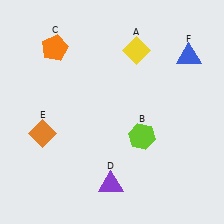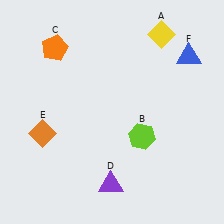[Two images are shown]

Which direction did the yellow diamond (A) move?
The yellow diamond (A) moved right.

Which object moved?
The yellow diamond (A) moved right.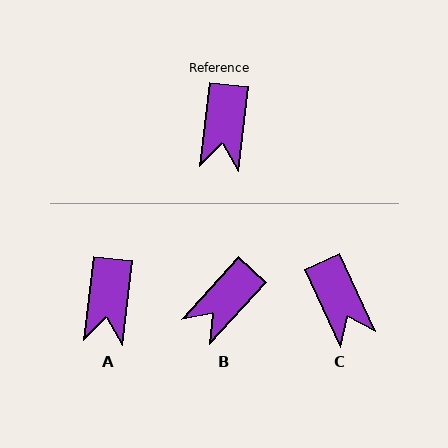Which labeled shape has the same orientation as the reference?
A.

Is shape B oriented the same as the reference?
No, it is off by about 36 degrees.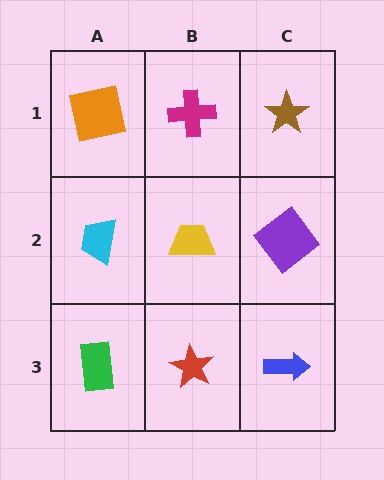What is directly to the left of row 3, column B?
A green rectangle.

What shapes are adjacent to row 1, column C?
A purple diamond (row 2, column C), a magenta cross (row 1, column B).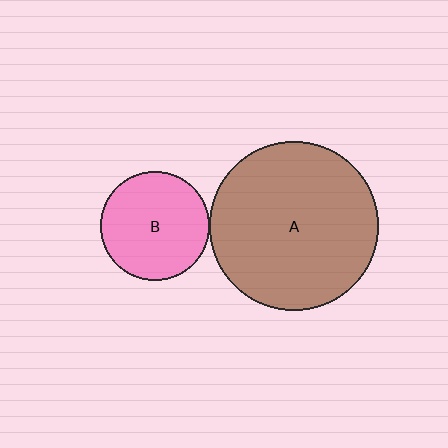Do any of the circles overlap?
No, none of the circles overlap.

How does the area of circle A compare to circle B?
Approximately 2.4 times.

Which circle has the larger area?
Circle A (brown).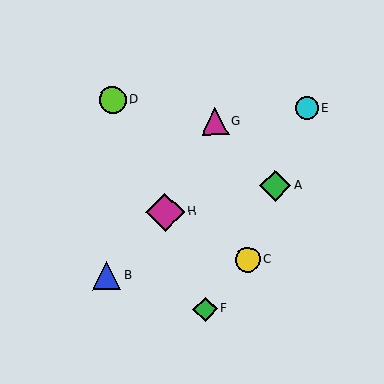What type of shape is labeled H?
Shape H is a magenta diamond.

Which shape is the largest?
The magenta diamond (labeled H) is the largest.